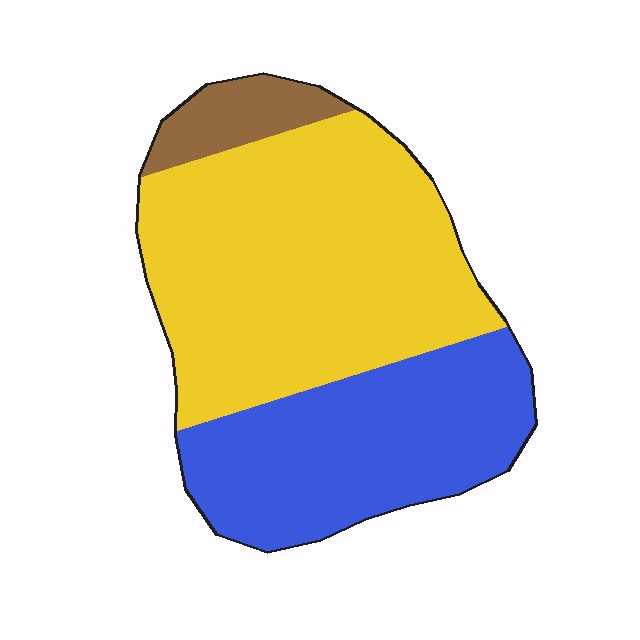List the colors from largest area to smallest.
From largest to smallest: yellow, blue, brown.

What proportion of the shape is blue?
Blue takes up about three eighths (3/8) of the shape.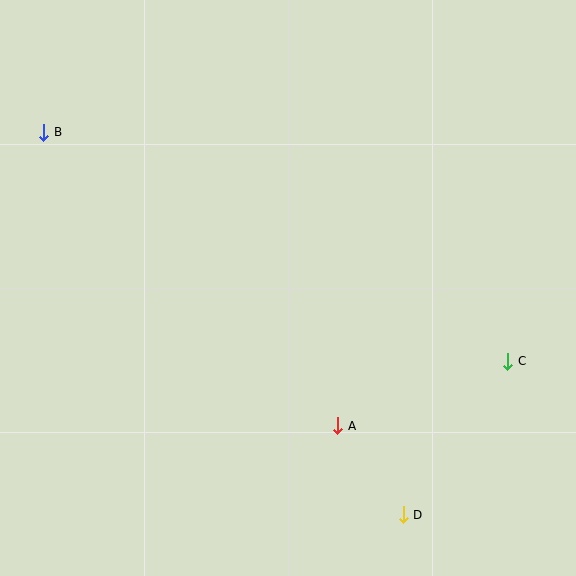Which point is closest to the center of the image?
Point A at (338, 426) is closest to the center.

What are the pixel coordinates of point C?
Point C is at (508, 361).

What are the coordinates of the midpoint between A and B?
The midpoint between A and B is at (191, 279).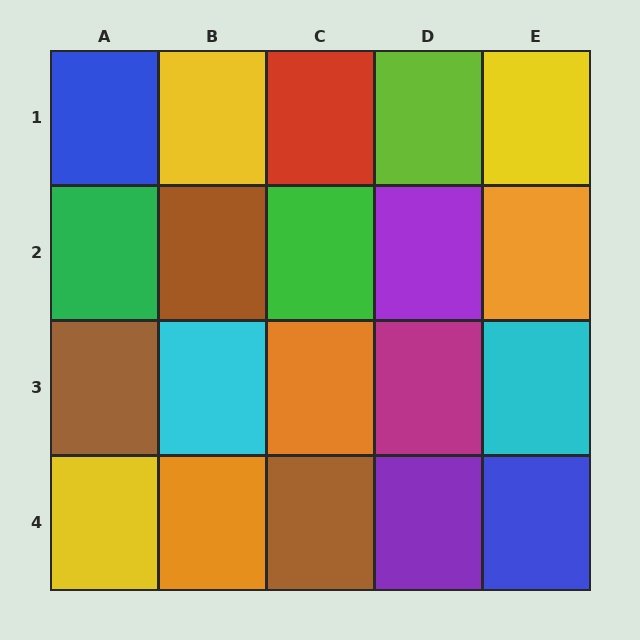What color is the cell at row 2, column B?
Brown.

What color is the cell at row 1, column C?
Red.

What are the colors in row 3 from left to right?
Brown, cyan, orange, magenta, cyan.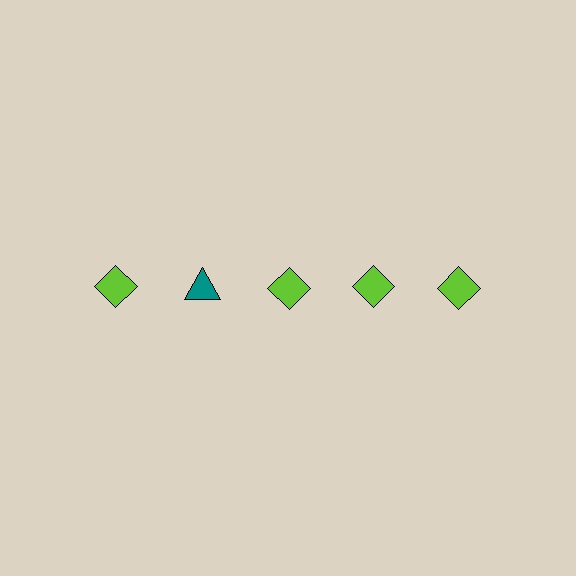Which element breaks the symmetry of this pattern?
The teal triangle in the top row, second from left column breaks the symmetry. All other shapes are lime diamonds.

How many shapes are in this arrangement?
There are 5 shapes arranged in a grid pattern.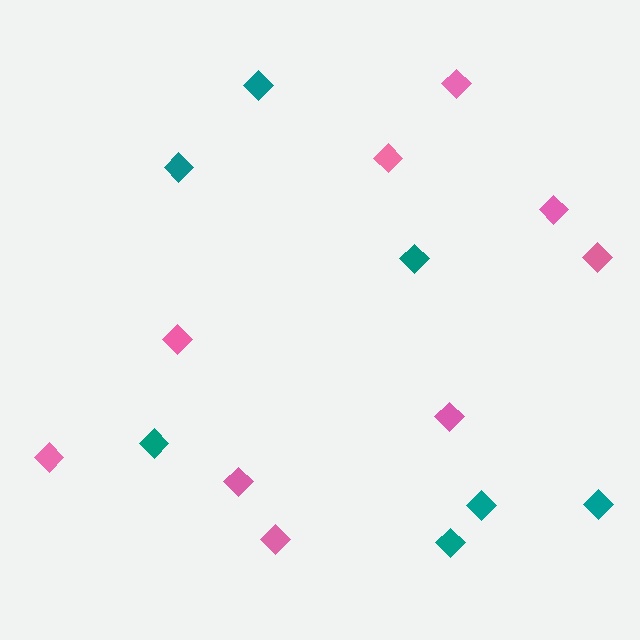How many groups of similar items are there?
There are 2 groups: one group of pink diamonds (9) and one group of teal diamonds (7).